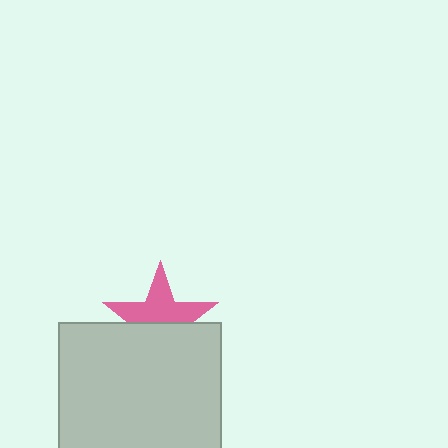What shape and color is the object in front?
The object in front is a light gray square.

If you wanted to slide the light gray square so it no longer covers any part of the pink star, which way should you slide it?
Slide it down — that is the most direct way to separate the two shapes.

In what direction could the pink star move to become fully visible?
The pink star could move up. That would shift it out from behind the light gray square entirely.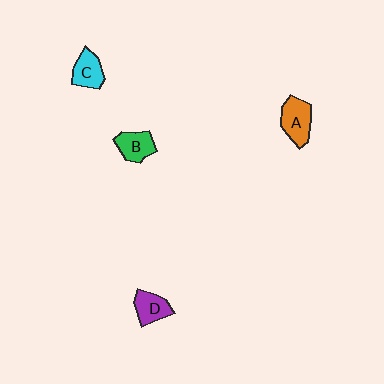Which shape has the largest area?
Shape A (orange).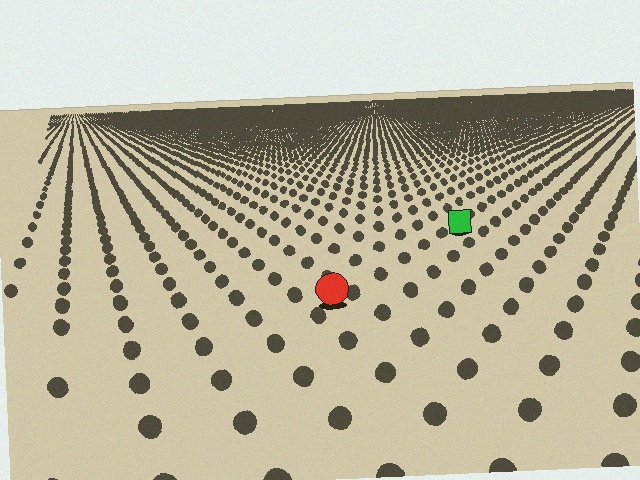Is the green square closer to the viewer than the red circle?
No. The red circle is closer — you can tell from the texture gradient: the ground texture is coarser near it.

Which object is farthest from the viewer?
The green square is farthest from the viewer. It appears smaller and the ground texture around it is denser.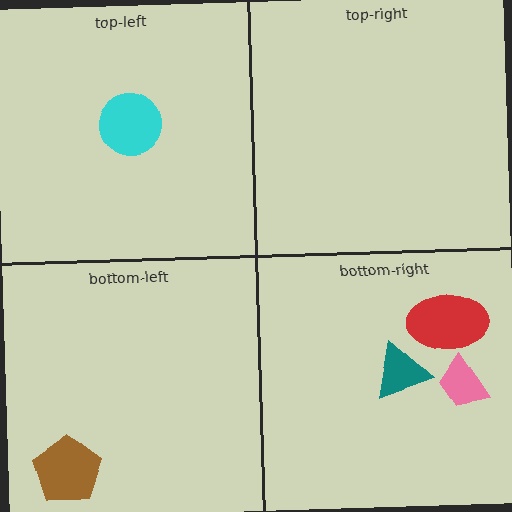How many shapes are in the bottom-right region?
3.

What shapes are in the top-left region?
The cyan circle.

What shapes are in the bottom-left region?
The brown pentagon.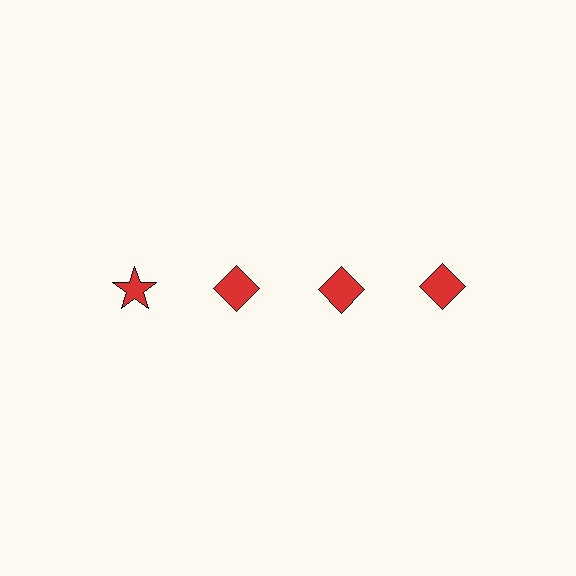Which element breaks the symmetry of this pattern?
The red star in the top row, leftmost column breaks the symmetry. All other shapes are red diamonds.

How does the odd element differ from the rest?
It has a different shape: star instead of diamond.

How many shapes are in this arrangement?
There are 4 shapes arranged in a grid pattern.